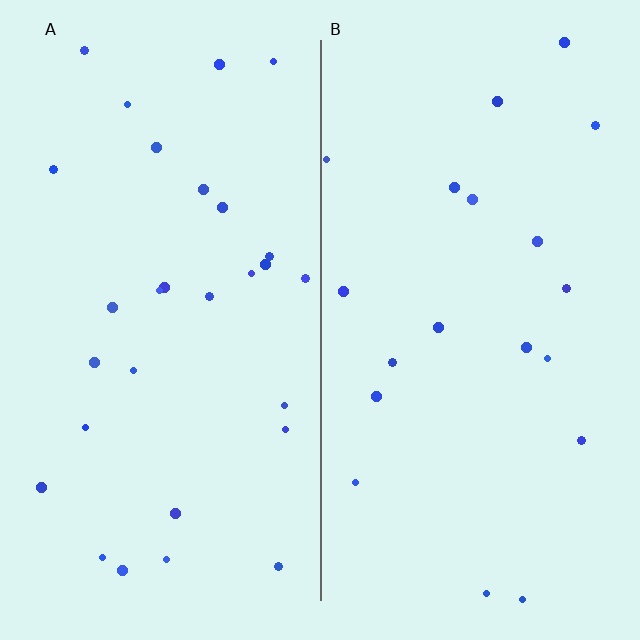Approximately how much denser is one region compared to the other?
Approximately 1.5× — region A over region B.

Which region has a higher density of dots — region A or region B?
A (the left).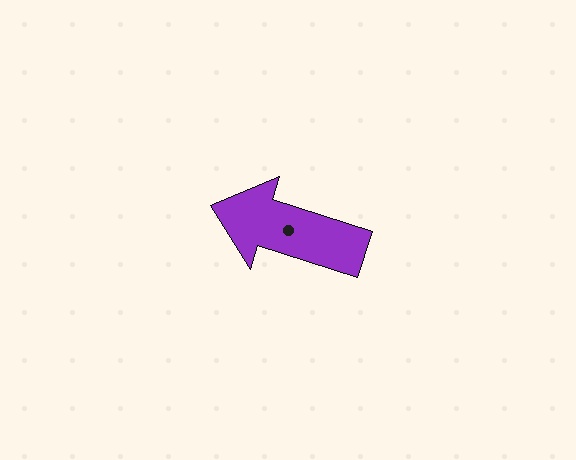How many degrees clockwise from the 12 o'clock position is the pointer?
Approximately 288 degrees.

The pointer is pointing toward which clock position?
Roughly 10 o'clock.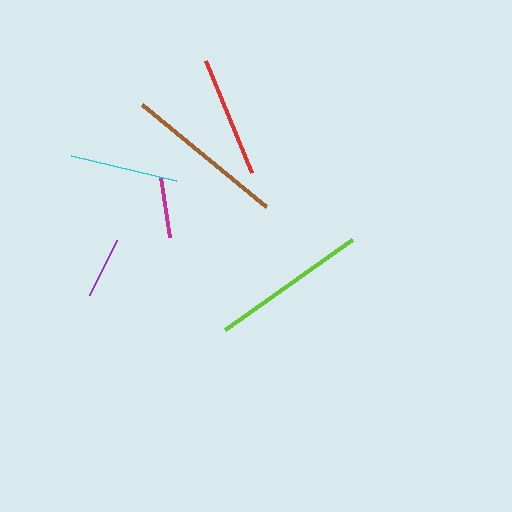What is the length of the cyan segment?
The cyan segment is approximately 108 pixels long.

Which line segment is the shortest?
The magenta line is the shortest at approximately 60 pixels.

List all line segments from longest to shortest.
From longest to shortest: brown, lime, red, cyan, purple, magenta.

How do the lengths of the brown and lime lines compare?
The brown and lime lines are approximately the same length.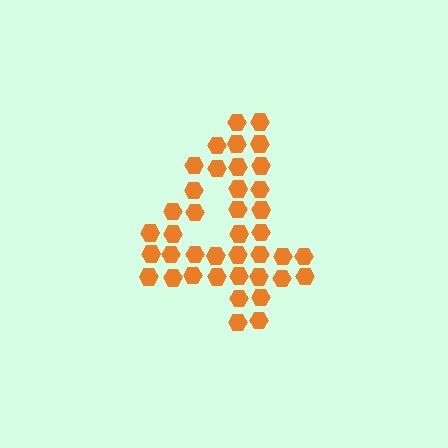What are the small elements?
The small elements are hexagons.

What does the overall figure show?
The overall figure shows the digit 4.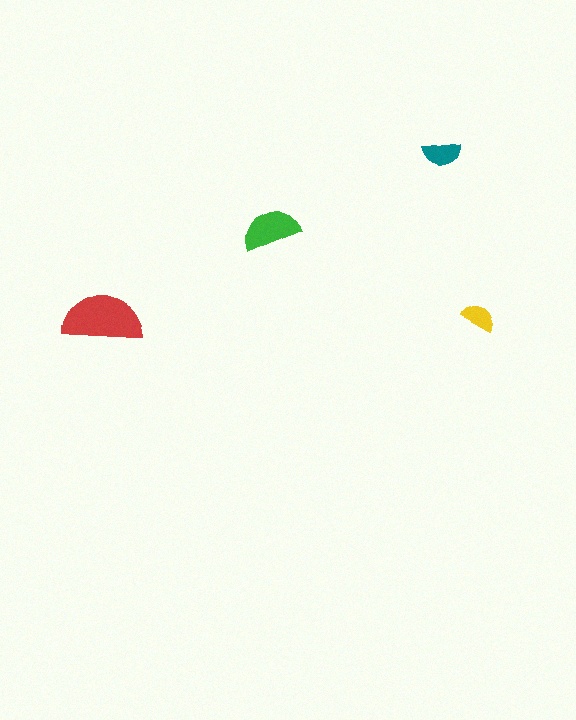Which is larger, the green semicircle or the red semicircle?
The red one.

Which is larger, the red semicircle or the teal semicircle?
The red one.